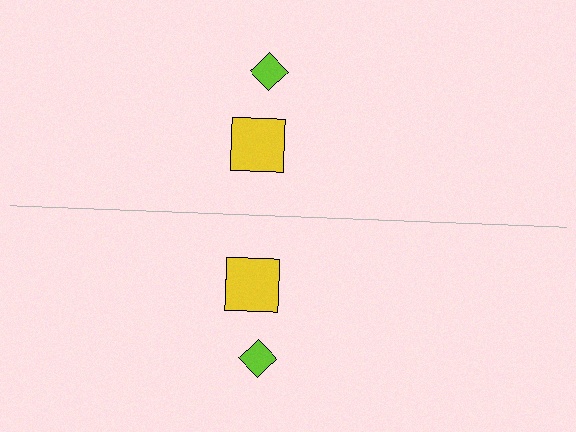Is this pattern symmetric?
Yes, this pattern has bilateral (reflection) symmetry.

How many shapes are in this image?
There are 4 shapes in this image.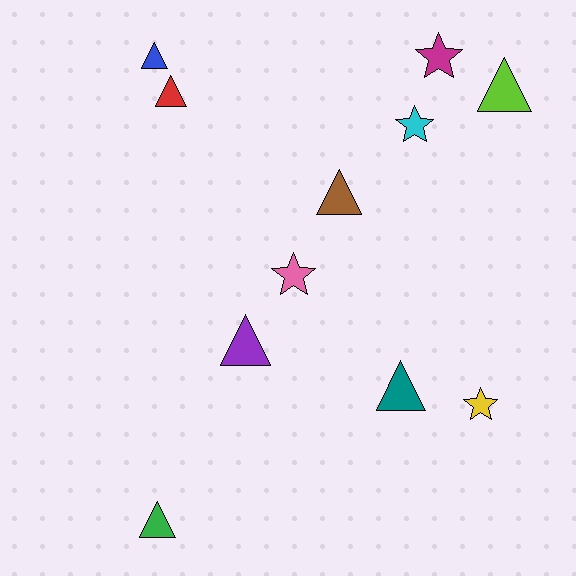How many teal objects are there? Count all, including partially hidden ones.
There is 1 teal object.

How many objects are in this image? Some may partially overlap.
There are 11 objects.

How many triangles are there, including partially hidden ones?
There are 7 triangles.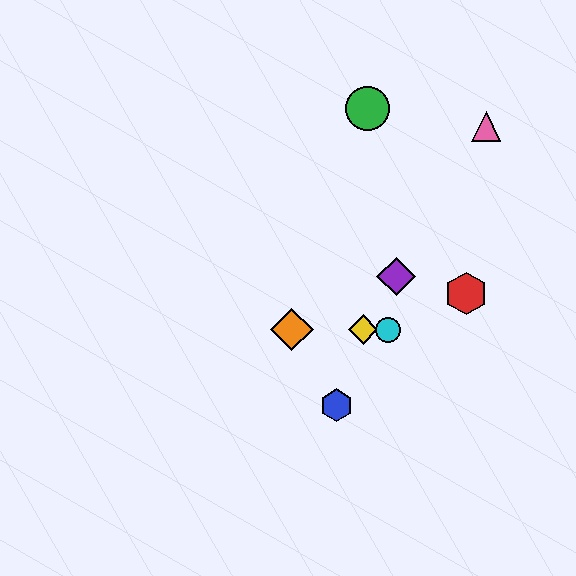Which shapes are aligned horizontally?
The yellow diamond, the orange diamond, the cyan circle are aligned horizontally.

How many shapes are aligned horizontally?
3 shapes (the yellow diamond, the orange diamond, the cyan circle) are aligned horizontally.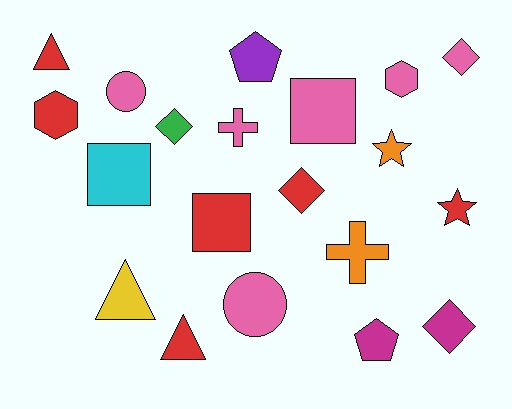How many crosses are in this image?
There are 2 crosses.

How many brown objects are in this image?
There are no brown objects.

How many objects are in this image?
There are 20 objects.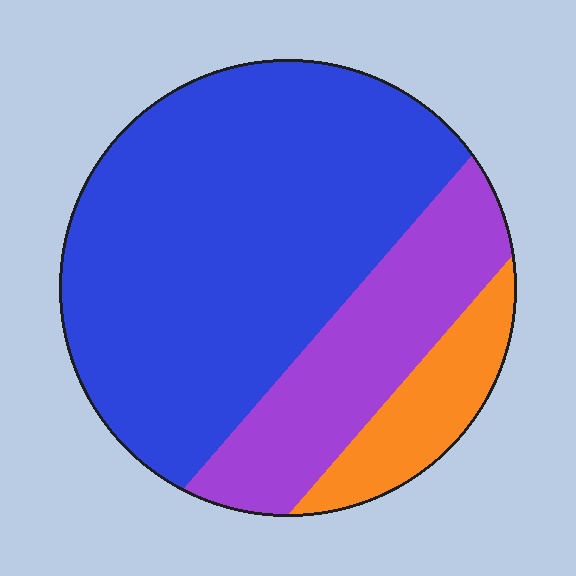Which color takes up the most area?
Blue, at roughly 65%.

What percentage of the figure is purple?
Purple covers 24% of the figure.